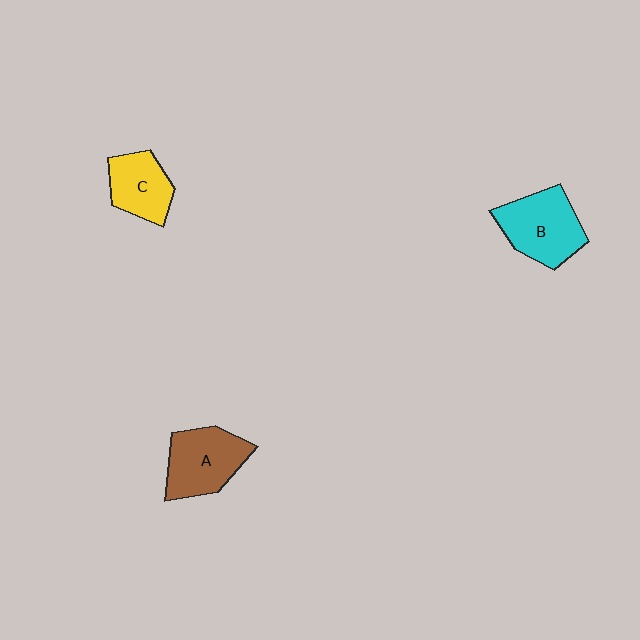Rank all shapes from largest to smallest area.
From largest to smallest: B (cyan), A (brown), C (yellow).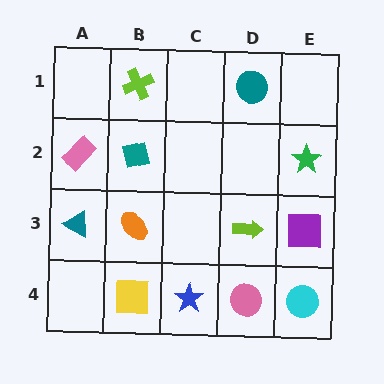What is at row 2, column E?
A green star.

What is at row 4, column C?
A blue star.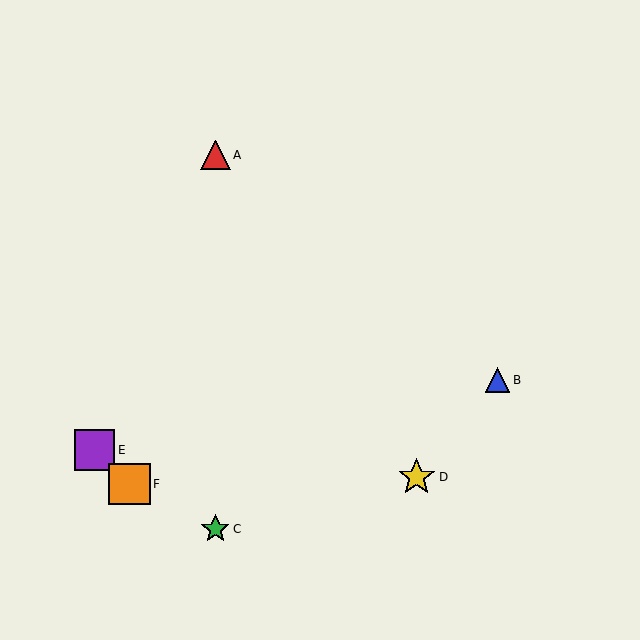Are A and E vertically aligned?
No, A is at x≈215 and E is at x≈94.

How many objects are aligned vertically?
2 objects (A, C) are aligned vertically.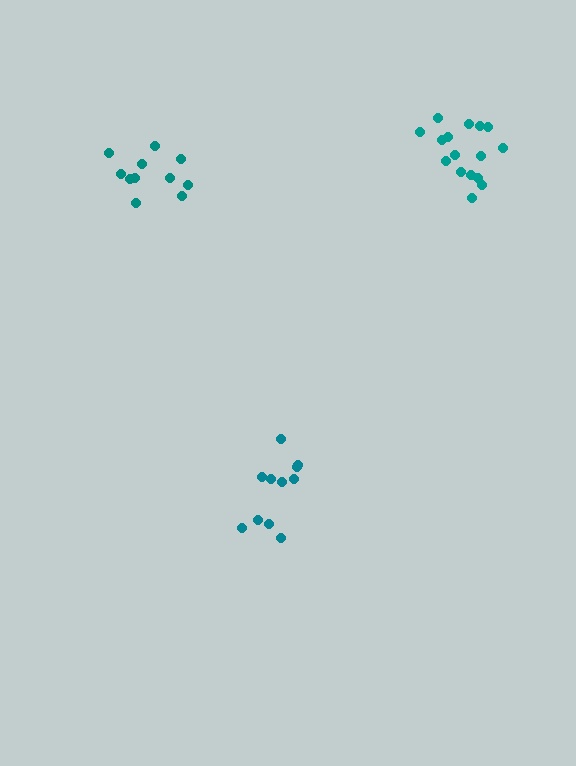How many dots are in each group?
Group 1: 11 dots, Group 2: 16 dots, Group 3: 11 dots (38 total).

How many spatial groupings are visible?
There are 3 spatial groupings.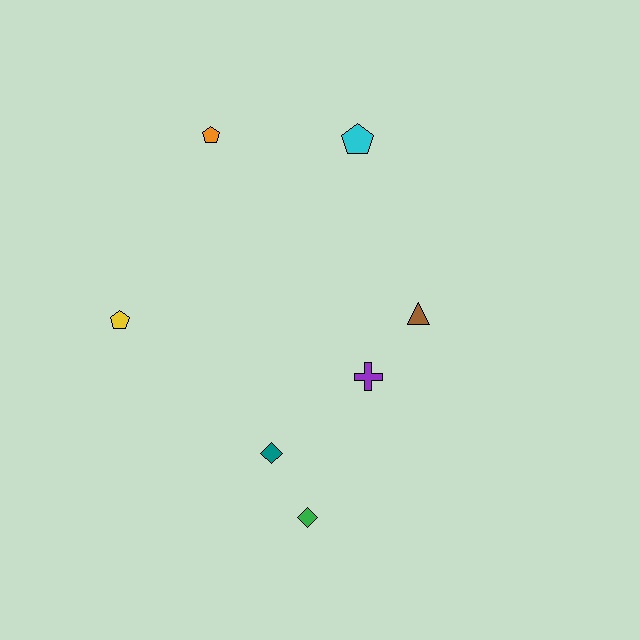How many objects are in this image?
There are 7 objects.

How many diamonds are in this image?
There are 2 diamonds.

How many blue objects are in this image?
There are no blue objects.